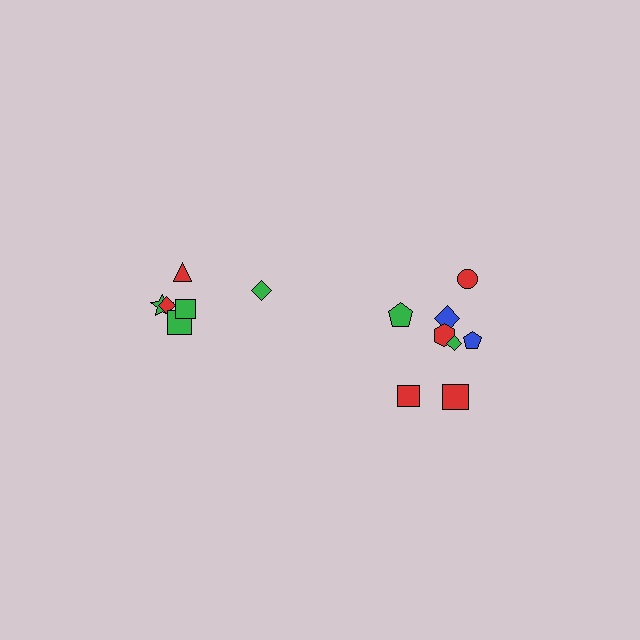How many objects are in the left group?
There are 6 objects.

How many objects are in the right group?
There are 8 objects.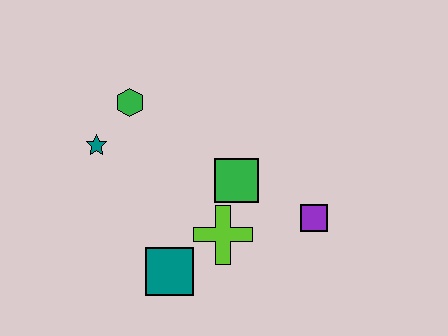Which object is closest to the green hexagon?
The teal star is closest to the green hexagon.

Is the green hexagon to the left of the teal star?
No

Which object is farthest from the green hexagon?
The purple square is farthest from the green hexagon.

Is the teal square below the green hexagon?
Yes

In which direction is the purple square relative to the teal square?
The purple square is to the right of the teal square.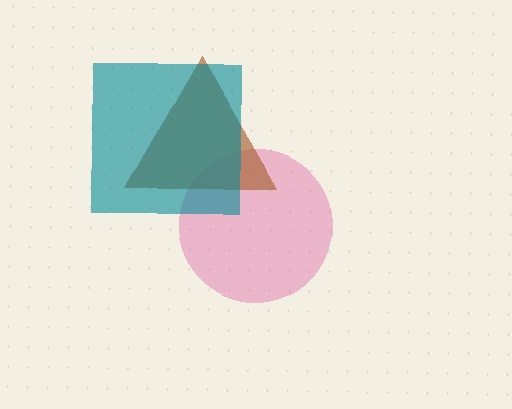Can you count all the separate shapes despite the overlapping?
Yes, there are 3 separate shapes.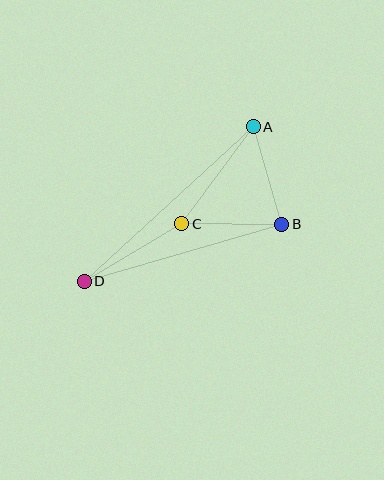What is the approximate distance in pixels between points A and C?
The distance between A and C is approximately 120 pixels.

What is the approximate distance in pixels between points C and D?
The distance between C and D is approximately 113 pixels.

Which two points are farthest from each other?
Points A and D are farthest from each other.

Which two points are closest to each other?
Points B and C are closest to each other.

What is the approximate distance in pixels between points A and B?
The distance between A and B is approximately 101 pixels.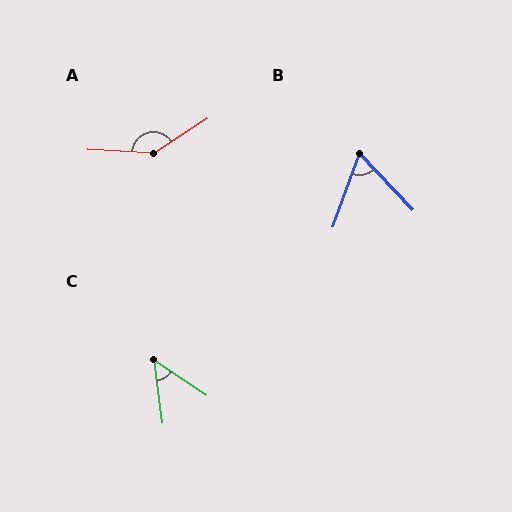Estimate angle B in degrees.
Approximately 63 degrees.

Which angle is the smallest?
C, at approximately 48 degrees.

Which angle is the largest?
A, at approximately 144 degrees.